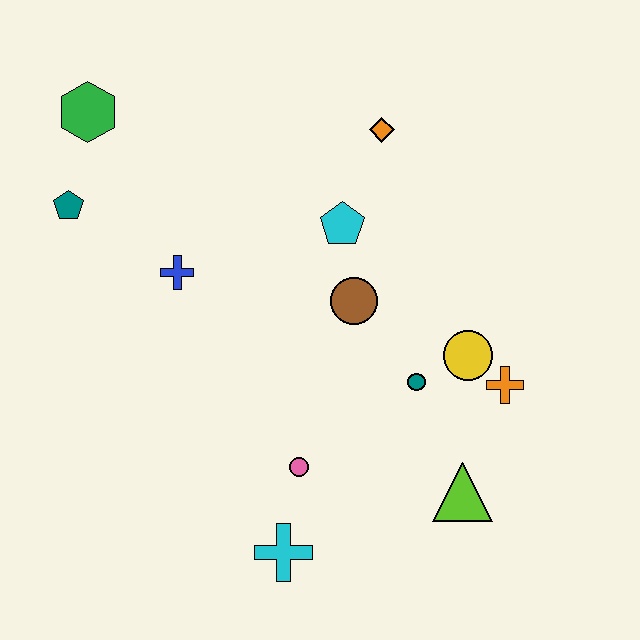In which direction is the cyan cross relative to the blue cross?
The cyan cross is below the blue cross.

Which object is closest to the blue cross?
The teal pentagon is closest to the blue cross.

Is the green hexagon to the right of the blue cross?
No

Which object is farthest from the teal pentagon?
The lime triangle is farthest from the teal pentagon.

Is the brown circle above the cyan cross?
Yes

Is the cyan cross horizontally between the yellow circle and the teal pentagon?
Yes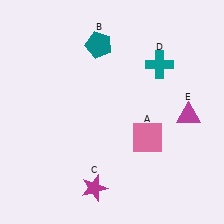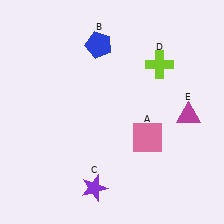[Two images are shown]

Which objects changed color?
B changed from teal to blue. C changed from magenta to purple. D changed from teal to lime.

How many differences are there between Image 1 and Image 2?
There are 3 differences between the two images.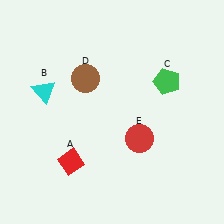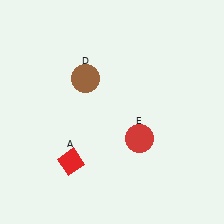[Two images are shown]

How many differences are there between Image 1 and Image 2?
There are 2 differences between the two images.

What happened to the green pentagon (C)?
The green pentagon (C) was removed in Image 2. It was in the top-right area of Image 1.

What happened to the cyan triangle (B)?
The cyan triangle (B) was removed in Image 2. It was in the top-left area of Image 1.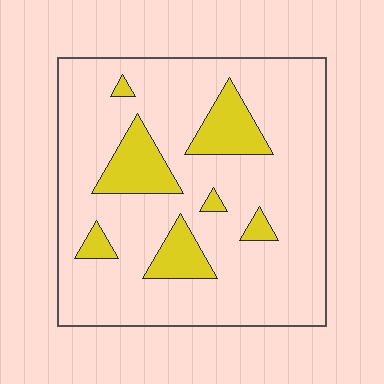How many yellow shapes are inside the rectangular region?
7.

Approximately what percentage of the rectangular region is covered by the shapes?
Approximately 15%.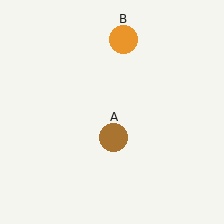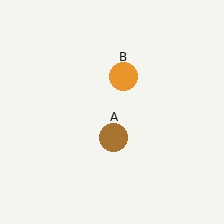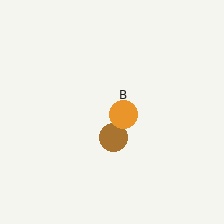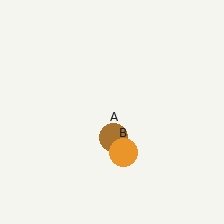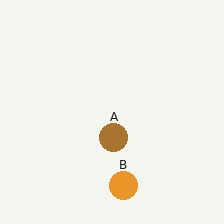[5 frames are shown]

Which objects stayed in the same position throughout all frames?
Brown circle (object A) remained stationary.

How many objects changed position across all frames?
1 object changed position: orange circle (object B).